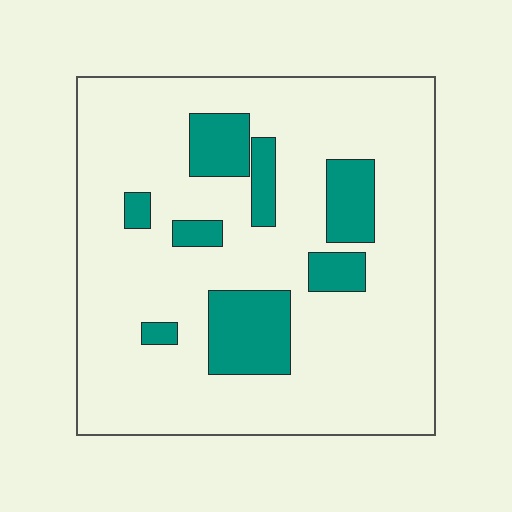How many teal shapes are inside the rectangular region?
8.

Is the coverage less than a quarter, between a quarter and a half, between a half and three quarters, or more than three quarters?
Less than a quarter.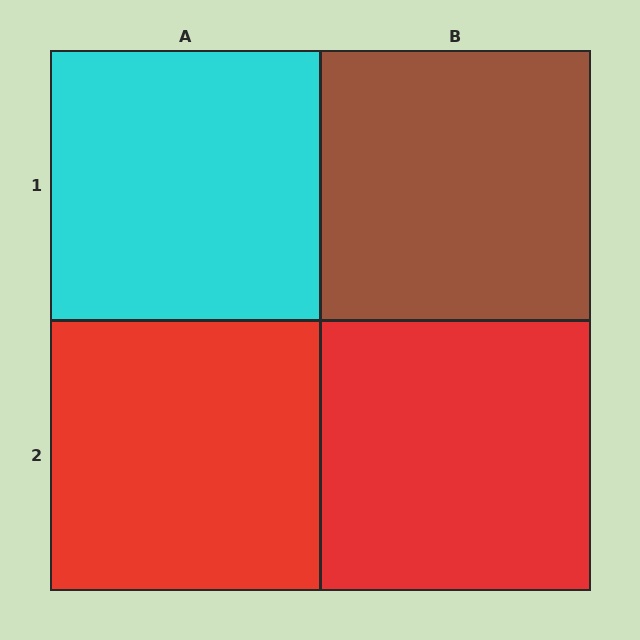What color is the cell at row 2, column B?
Red.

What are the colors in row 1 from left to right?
Cyan, brown.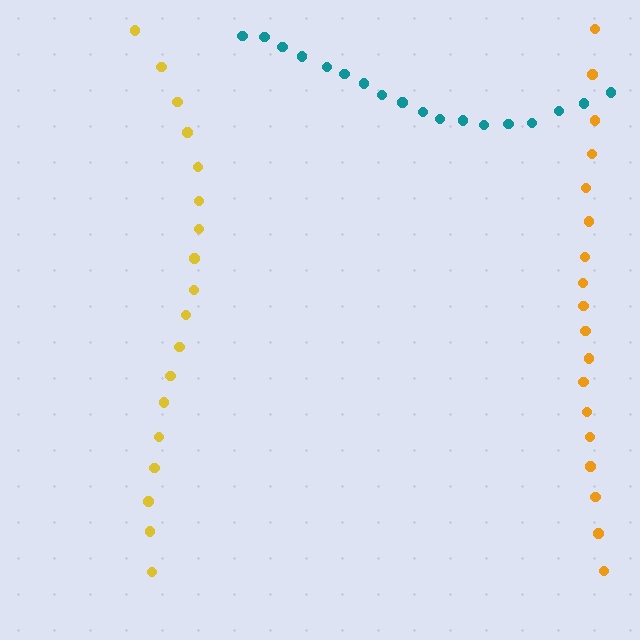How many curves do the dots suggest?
There are 3 distinct paths.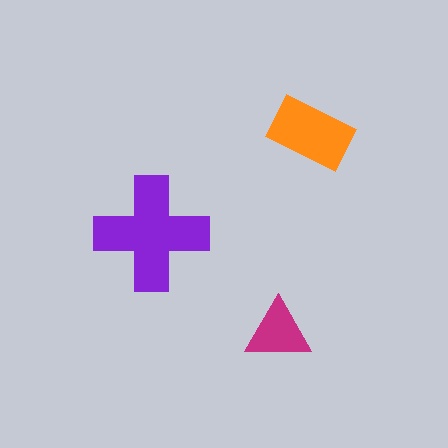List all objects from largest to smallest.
The purple cross, the orange rectangle, the magenta triangle.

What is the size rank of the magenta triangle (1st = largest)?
3rd.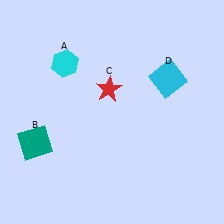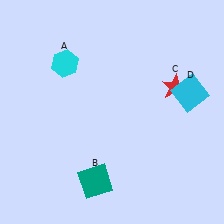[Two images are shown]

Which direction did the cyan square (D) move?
The cyan square (D) moved right.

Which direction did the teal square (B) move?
The teal square (B) moved right.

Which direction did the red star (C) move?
The red star (C) moved right.